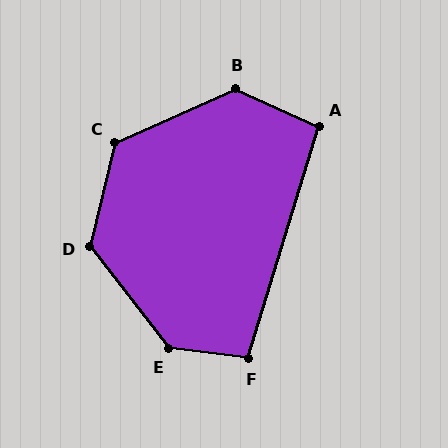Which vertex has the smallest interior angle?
A, at approximately 97 degrees.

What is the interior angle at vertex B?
Approximately 131 degrees (obtuse).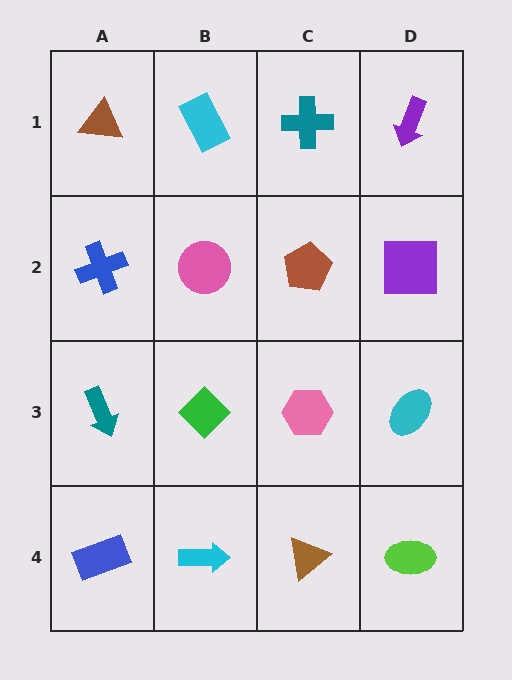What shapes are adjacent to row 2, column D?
A purple arrow (row 1, column D), a cyan ellipse (row 3, column D), a brown pentagon (row 2, column C).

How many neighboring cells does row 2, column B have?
4.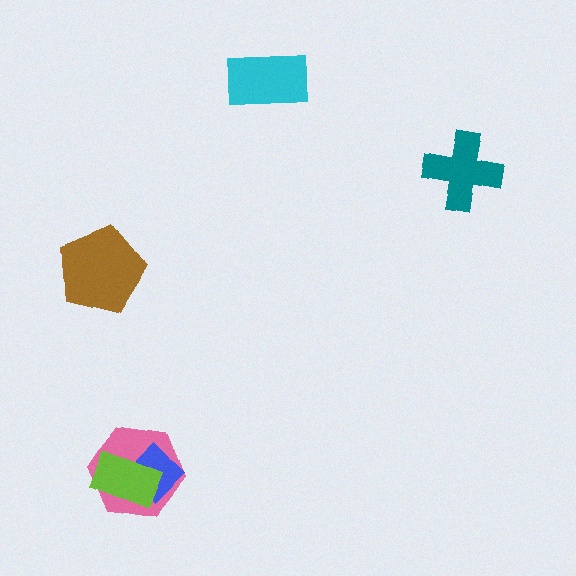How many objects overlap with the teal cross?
0 objects overlap with the teal cross.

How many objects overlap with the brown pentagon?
0 objects overlap with the brown pentagon.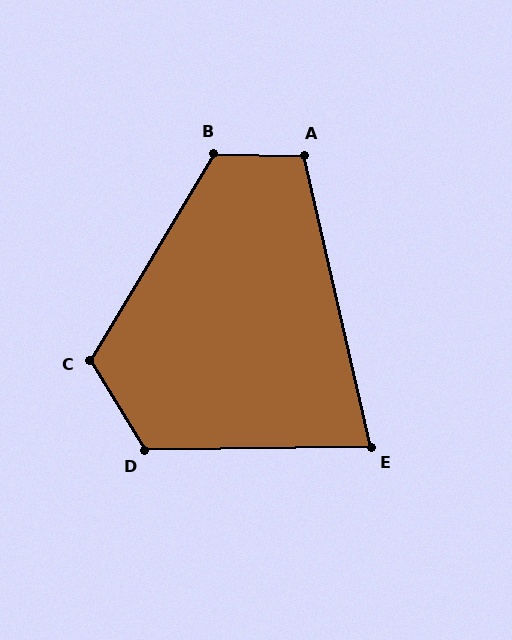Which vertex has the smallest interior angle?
E, at approximately 78 degrees.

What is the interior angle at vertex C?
Approximately 117 degrees (obtuse).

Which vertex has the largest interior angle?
D, at approximately 121 degrees.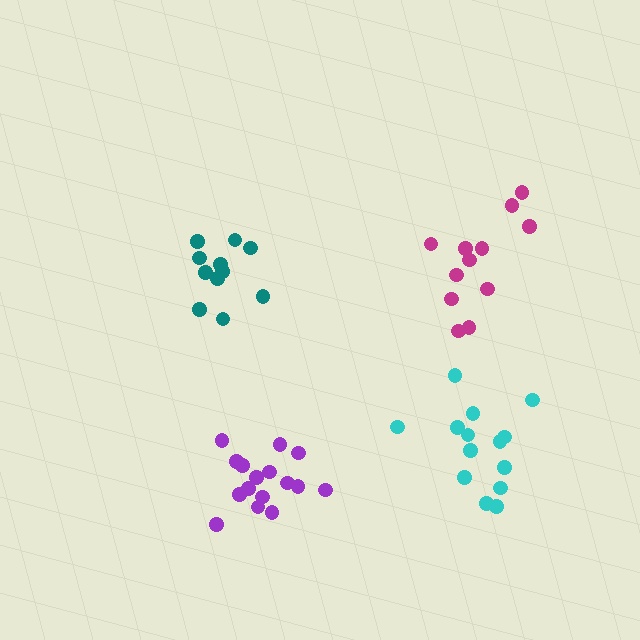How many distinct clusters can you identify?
There are 4 distinct clusters.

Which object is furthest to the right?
The magenta cluster is rightmost.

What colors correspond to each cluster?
The clusters are colored: teal, cyan, magenta, purple.